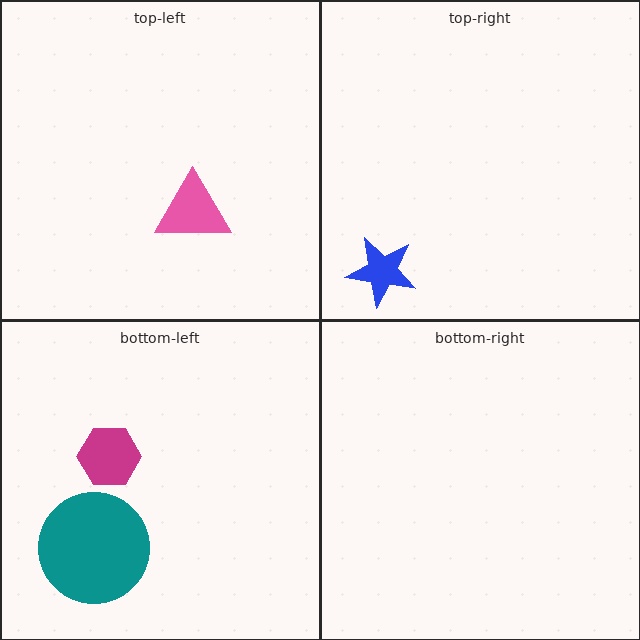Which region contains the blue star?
The top-right region.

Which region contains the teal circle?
The bottom-left region.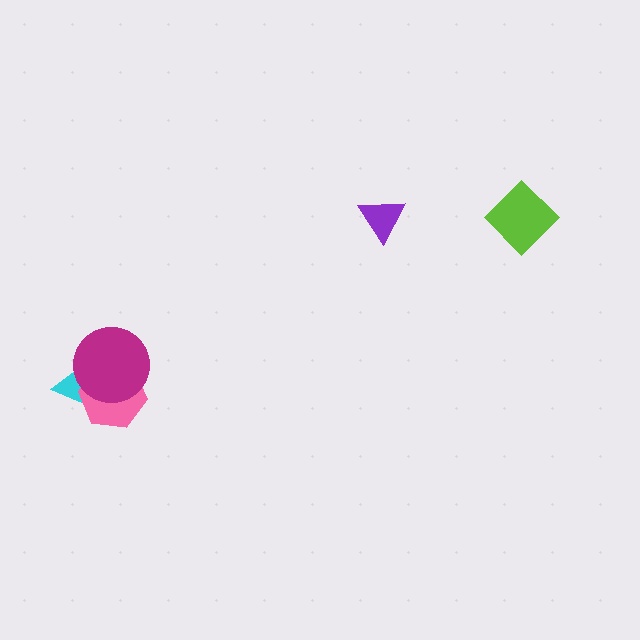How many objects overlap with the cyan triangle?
2 objects overlap with the cyan triangle.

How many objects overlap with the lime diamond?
0 objects overlap with the lime diamond.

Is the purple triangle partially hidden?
No, no other shape covers it.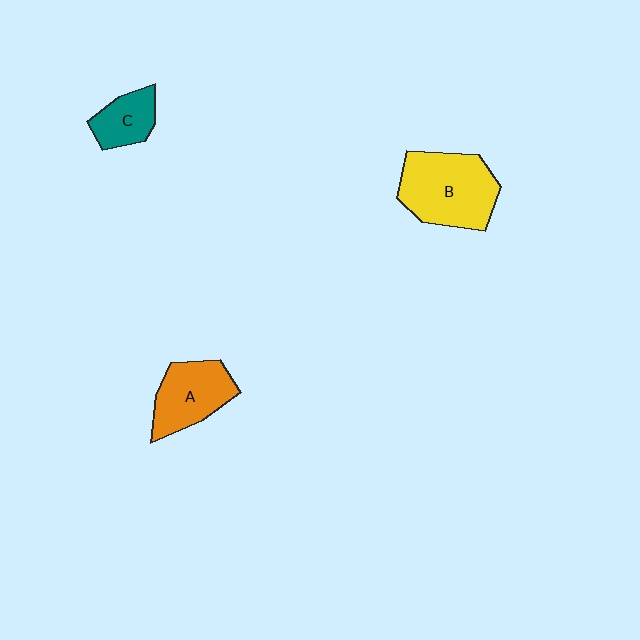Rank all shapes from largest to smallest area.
From largest to smallest: B (yellow), A (orange), C (teal).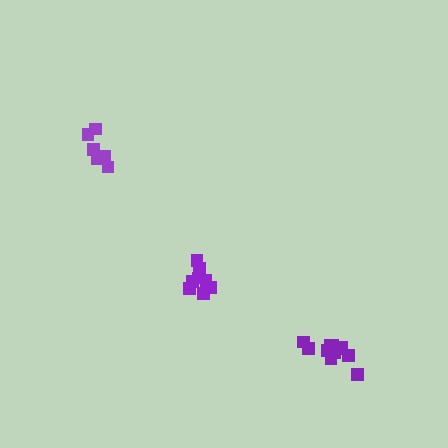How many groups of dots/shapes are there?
There are 3 groups.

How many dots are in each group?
Group 1: 8 dots, Group 2: 6 dots, Group 3: 11 dots (25 total).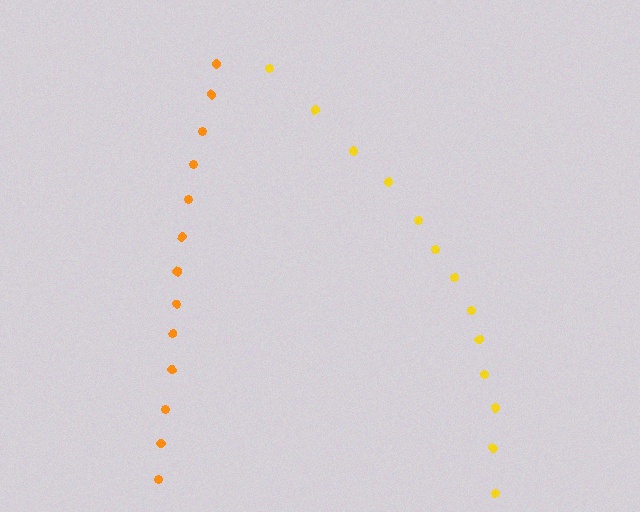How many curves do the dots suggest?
There are 2 distinct paths.